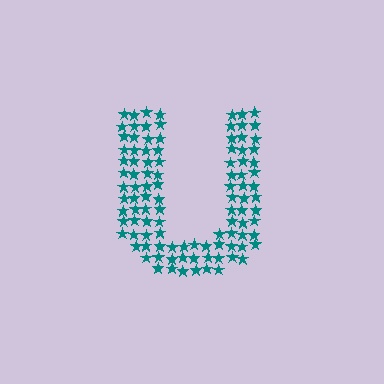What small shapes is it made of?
It is made of small stars.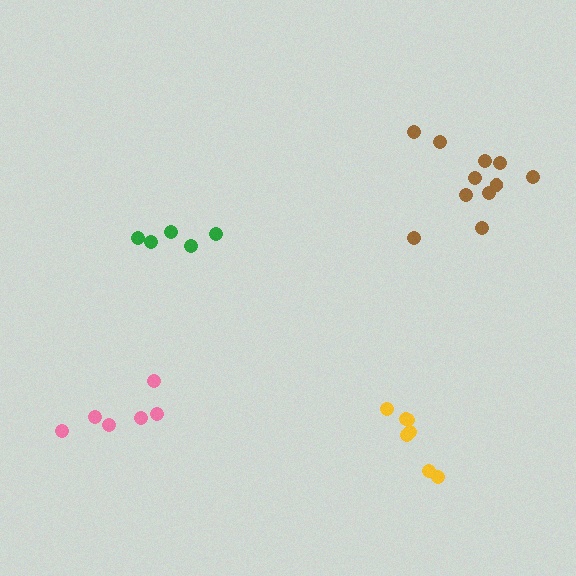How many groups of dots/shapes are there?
There are 4 groups.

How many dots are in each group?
Group 1: 11 dots, Group 2: 7 dots, Group 3: 5 dots, Group 4: 6 dots (29 total).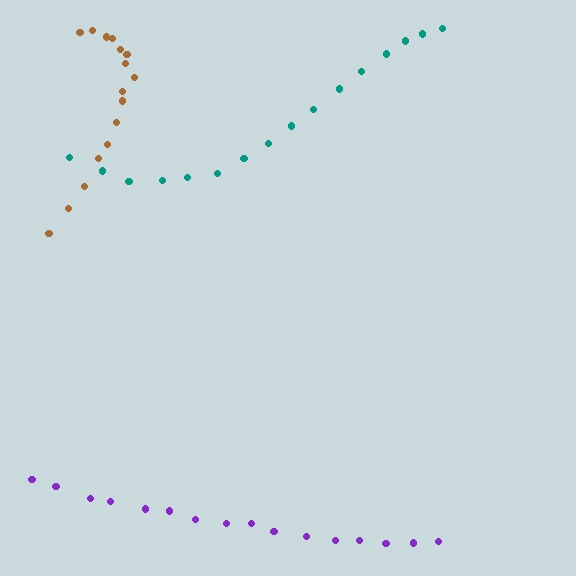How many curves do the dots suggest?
There are 3 distinct paths.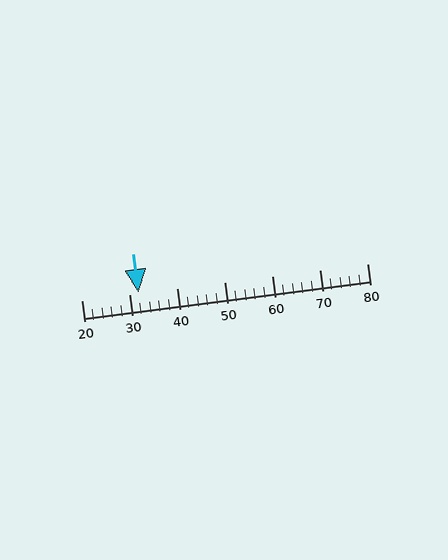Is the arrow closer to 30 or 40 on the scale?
The arrow is closer to 30.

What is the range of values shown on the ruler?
The ruler shows values from 20 to 80.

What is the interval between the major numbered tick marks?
The major tick marks are spaced 10 units apart.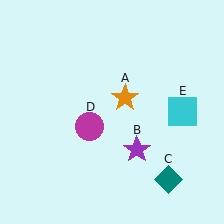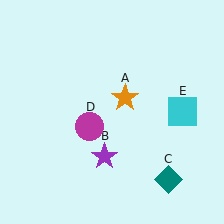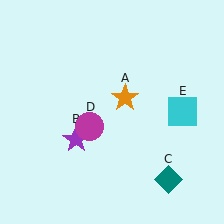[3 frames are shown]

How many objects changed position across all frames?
1 object changed position: purple star (object B).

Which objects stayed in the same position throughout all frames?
Orange star (object A) and teal diamond (object C) and magenta circle (object D) and cyan square (object E) remained stationary.